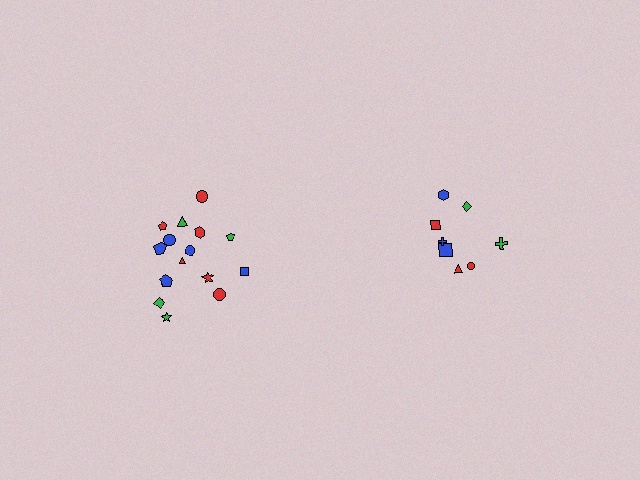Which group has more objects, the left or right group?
The left group.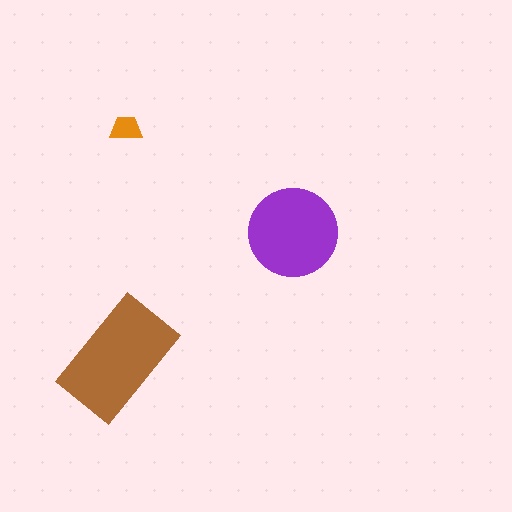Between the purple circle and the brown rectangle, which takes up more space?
The brown rectangle.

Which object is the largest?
The brown rectangle.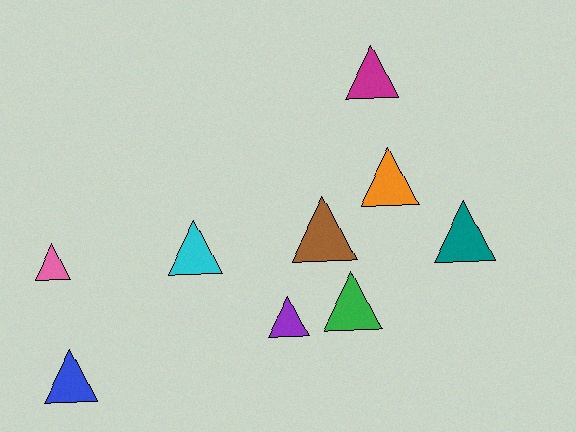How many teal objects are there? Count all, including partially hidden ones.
There is 1 teal object.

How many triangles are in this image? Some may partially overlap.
There are 9 triangles.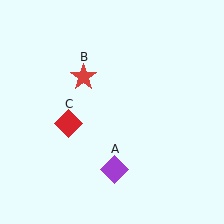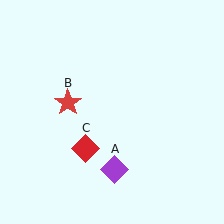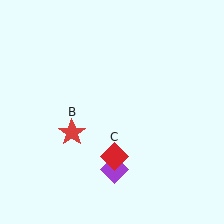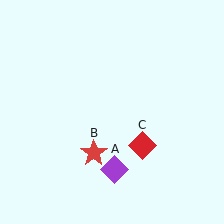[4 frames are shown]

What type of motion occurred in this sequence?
The red star (object B), red diamond (object C) rotated counterclockwise around the center of the scene.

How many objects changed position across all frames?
2 objects changed position: red star (object B), red diamond (object C).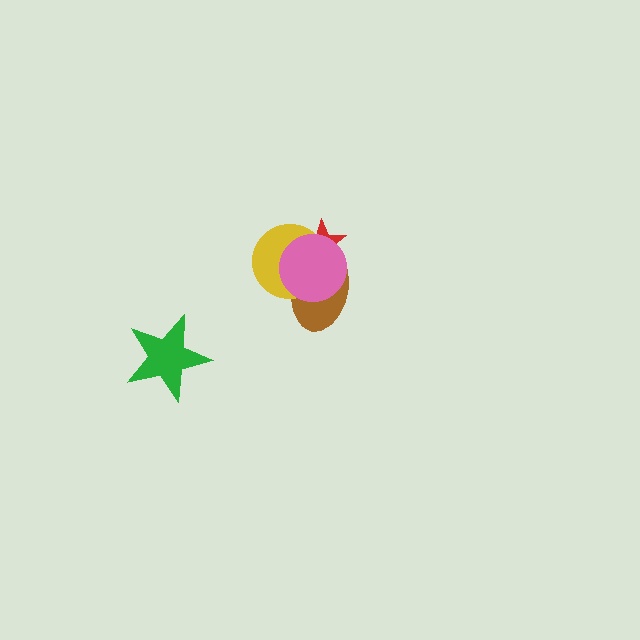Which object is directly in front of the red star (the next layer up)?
The brown ellipse is directly in front of the red star.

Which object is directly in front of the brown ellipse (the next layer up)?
The yellow circle is directly in front of the brown ellipse.